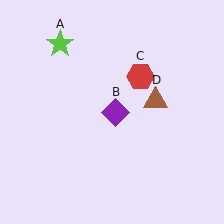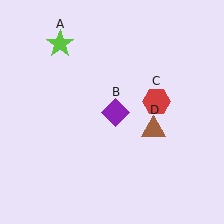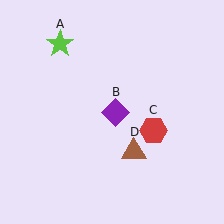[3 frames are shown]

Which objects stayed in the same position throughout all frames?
Lime star (object A) and purple diamond (object B) remained stationary.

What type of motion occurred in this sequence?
The red hexagon (object C), brown triangle (object D) rotated clockwise around the center of the scene.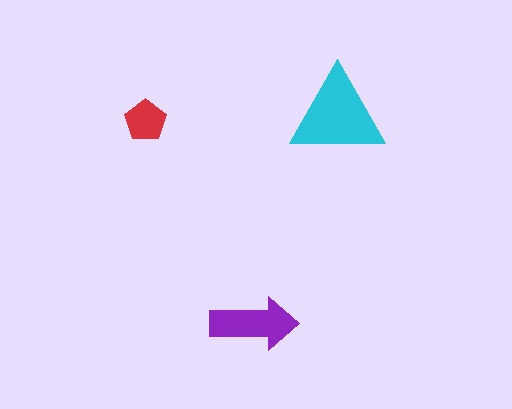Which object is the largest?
The cyan triangle.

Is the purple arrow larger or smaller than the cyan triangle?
Smaller.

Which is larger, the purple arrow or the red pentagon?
The purple arrow.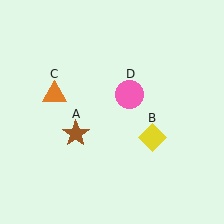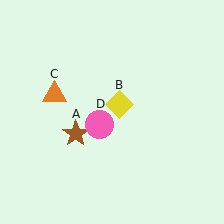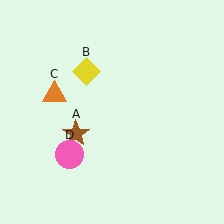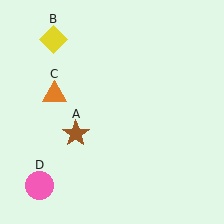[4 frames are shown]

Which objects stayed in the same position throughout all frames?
Brown star (object A) and orange triangle (object C) remained stationary.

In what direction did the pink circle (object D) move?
The pink circle (object D) moved down and to the left.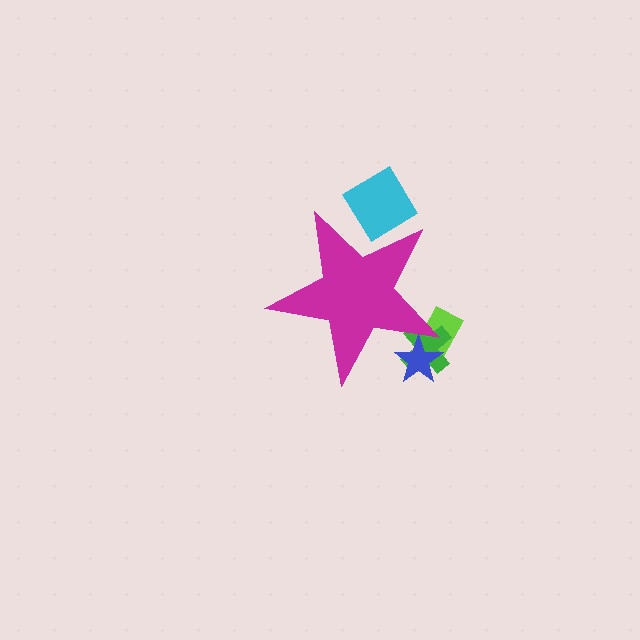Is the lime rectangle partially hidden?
Yes, the lime rectangle is partially hidden behind the magenta star.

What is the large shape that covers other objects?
A magenta star.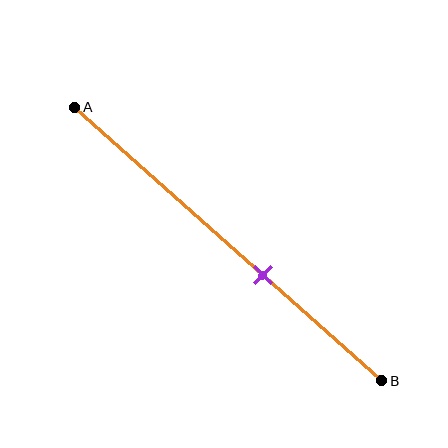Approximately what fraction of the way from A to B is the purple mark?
The purple mark is approximately 60% of the way from A to B.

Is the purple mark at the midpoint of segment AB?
No, the mark is at about 60% from A, not at the 50% midpoint.